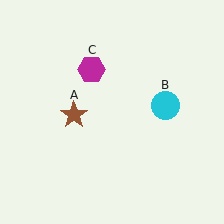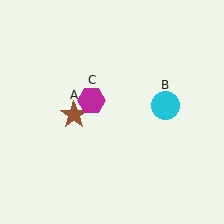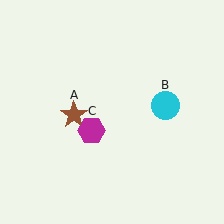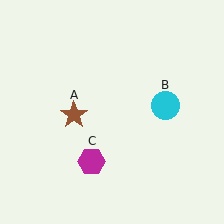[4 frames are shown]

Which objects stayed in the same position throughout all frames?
Brown star (object A) and cyan circle (object B) remained stationary.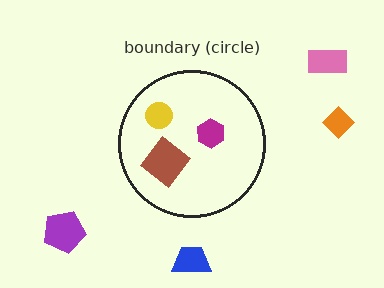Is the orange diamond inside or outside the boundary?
Outside.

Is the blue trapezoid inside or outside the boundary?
Outside.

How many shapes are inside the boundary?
3 inside, 4 outside.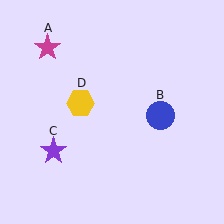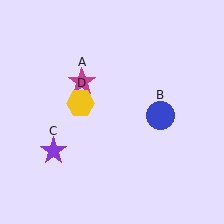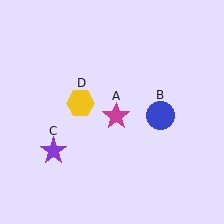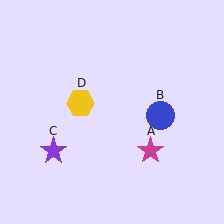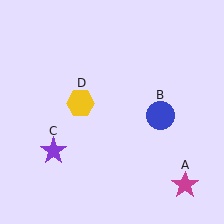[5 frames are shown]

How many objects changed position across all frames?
1 object changed position: magenta star (object A).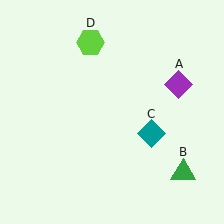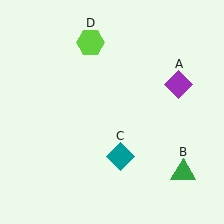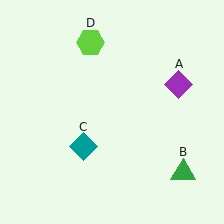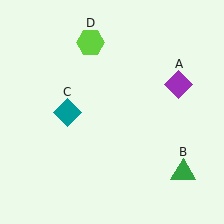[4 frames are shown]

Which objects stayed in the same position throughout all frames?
Purple diamond (object A) and green triangle (object B) and lime hexagon (object D) remained stationary.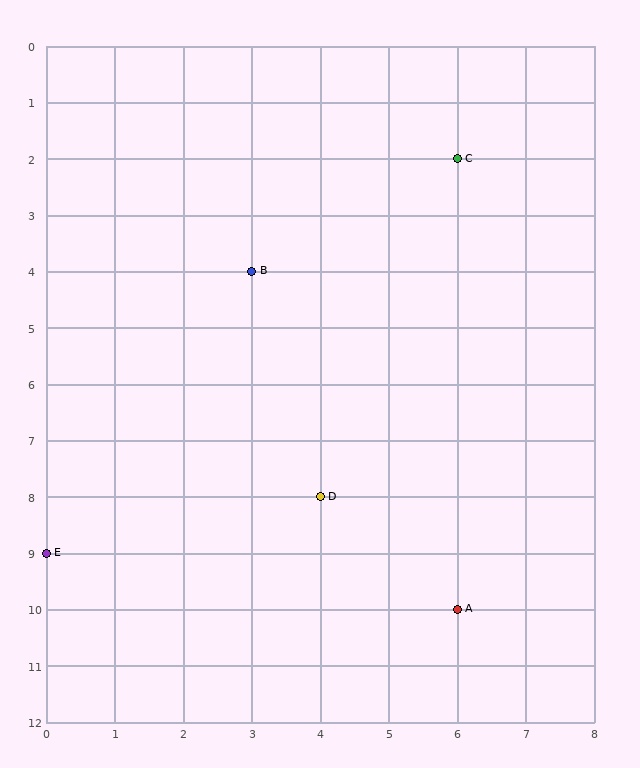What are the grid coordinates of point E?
Point E is at grid coordinates (0, 9).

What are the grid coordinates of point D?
Point D is at grid coordinates (4, 8).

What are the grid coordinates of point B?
Point B is at grid coordinates (3, 4).